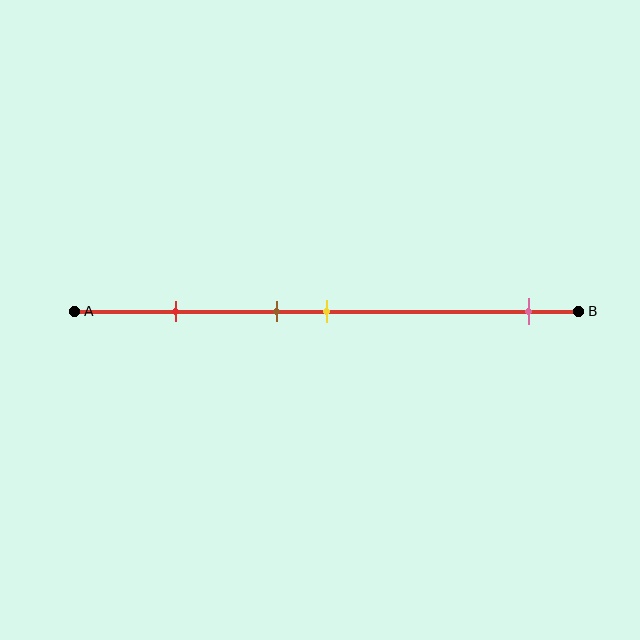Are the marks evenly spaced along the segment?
No, the marks are not evenly spaced.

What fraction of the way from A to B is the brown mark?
The brown mark is approximately 40% (0.4) of the way from A to B.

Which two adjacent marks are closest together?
The brown and yellow marks are the closest adjacent pair.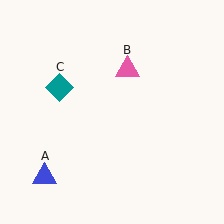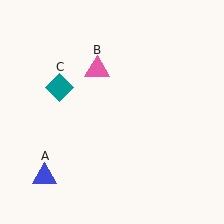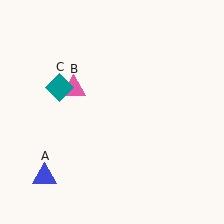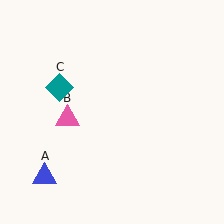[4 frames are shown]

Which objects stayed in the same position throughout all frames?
Blue triangle (object A) and teal diamond (object C) remained stationary.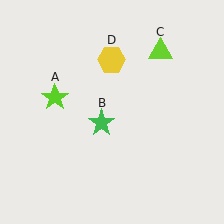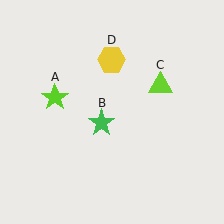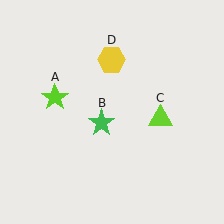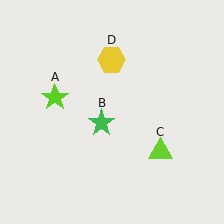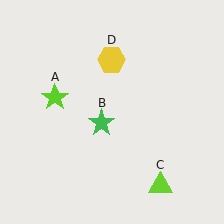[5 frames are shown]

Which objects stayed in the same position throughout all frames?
Lime star (object A) and green star (object B) and yellow hexagon (object D) remained stationary.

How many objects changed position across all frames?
1 object changed position: lime triangle (object C).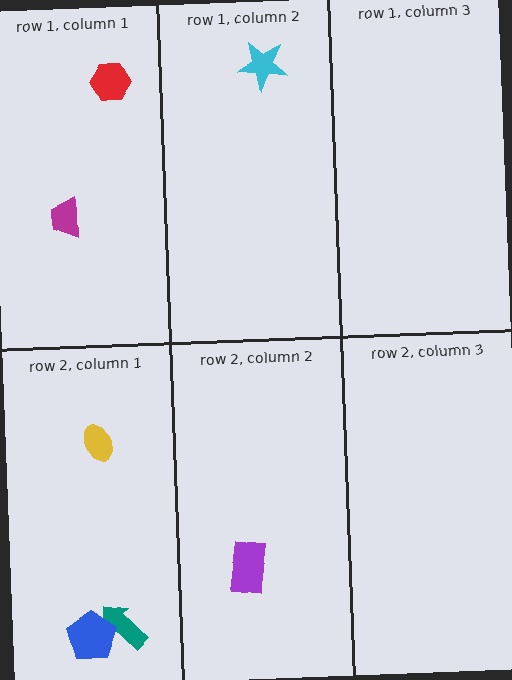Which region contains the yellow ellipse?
The row 2, column 1 region.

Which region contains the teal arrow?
The row 2, column 1 region.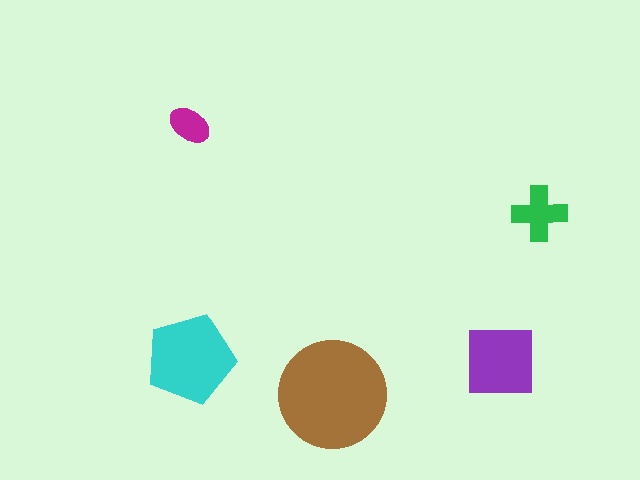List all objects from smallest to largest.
The magenta ellipse, the green cross, the purple square, the cyan pentagon, the brown circle.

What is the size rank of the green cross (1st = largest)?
4th.